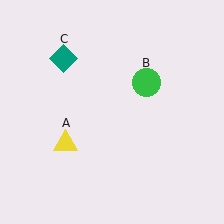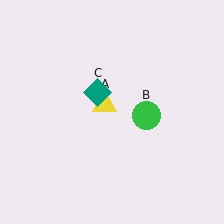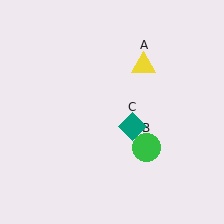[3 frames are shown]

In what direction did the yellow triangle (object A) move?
The yellow triangle (object A) moved up and to the right.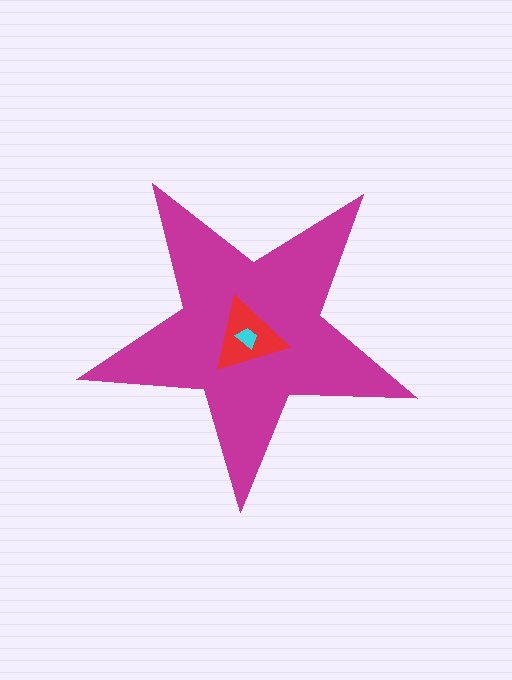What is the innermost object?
The cyan trapezoid.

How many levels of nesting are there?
3.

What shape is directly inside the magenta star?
The red triangle.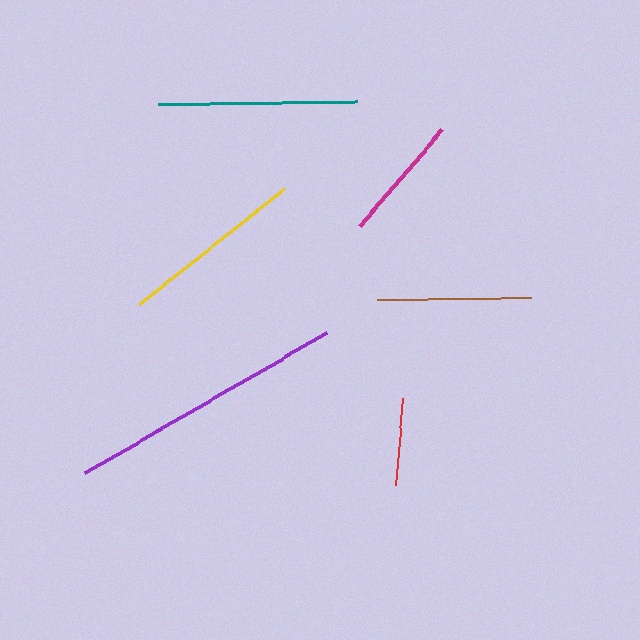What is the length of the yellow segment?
The yellow segment is approximately 186 pixels long.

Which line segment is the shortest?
The red line is the shortest at approximately 87 pixels.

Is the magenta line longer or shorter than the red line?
The magenta line is longer than the red line.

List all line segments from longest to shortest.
From longest to shortest: purple, teal, yellow, brown, magenta, red.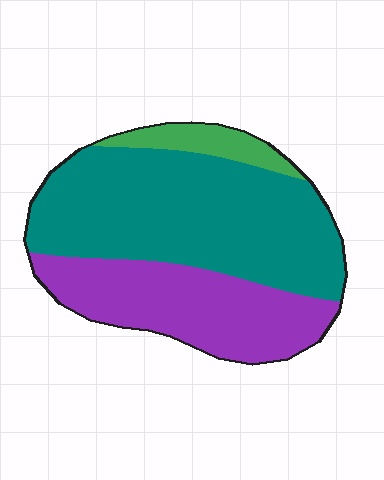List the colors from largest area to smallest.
From largest to smallest: teal, purple, green.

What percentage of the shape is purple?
Purple takes up about one third (1/3) of the shape.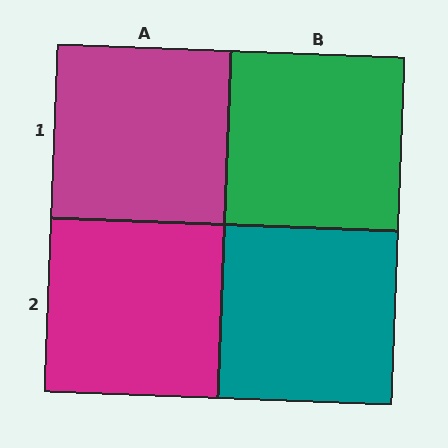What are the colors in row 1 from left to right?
Magenta, green.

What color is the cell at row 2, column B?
Teal.